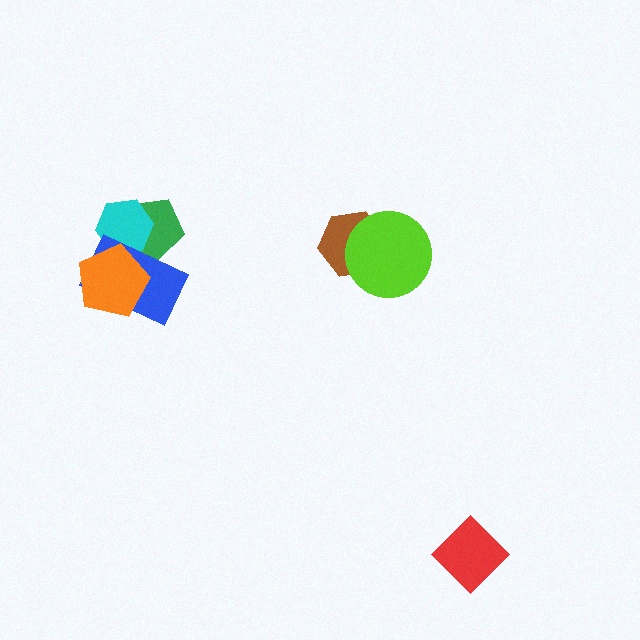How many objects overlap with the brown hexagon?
1 object overlaps with the brown hexagon.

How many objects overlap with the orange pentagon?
2 objects overlap with the orange pentagon.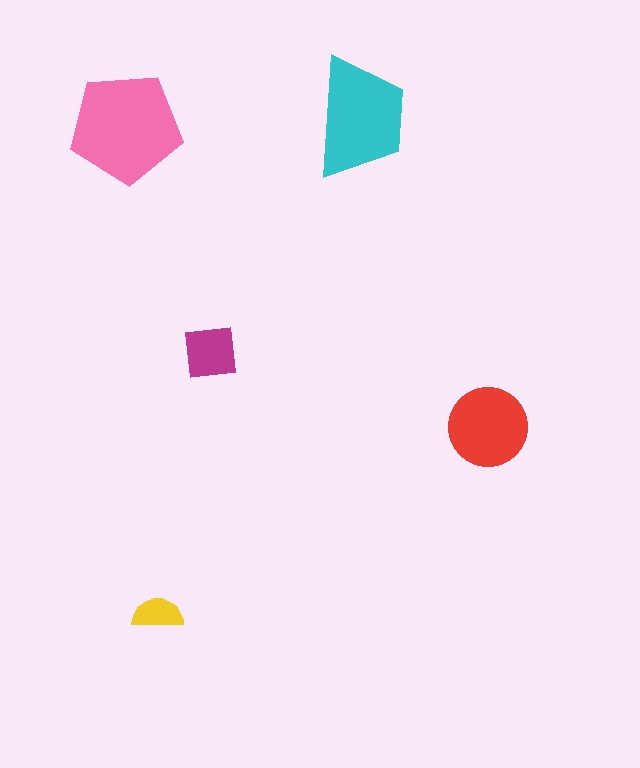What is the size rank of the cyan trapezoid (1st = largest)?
2nd.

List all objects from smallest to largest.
The yellow semicircle, the magenta square, the red circle, the cyan trapezoid, the pink pentagon.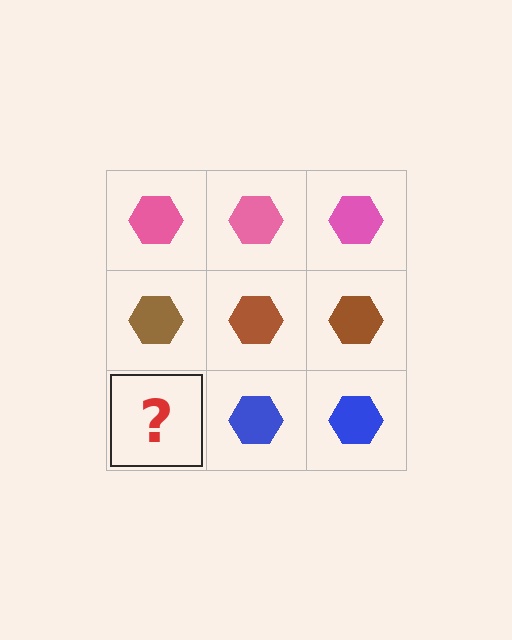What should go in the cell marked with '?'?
The missing cell should contain a blue hexagon.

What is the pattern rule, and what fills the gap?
The rule is that each row has a consistent color. The gap should be filled with a blue hexagon.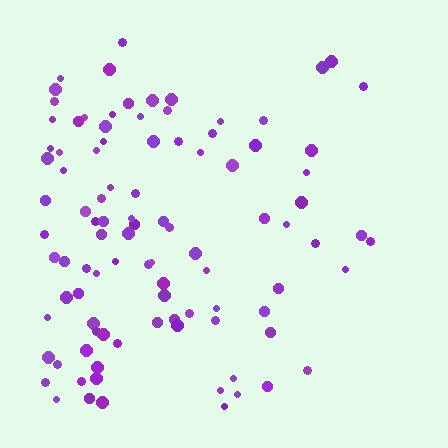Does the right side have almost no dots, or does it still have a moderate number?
Still a moderate number, just noticeably fewer than the left.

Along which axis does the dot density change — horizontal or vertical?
Horizontal.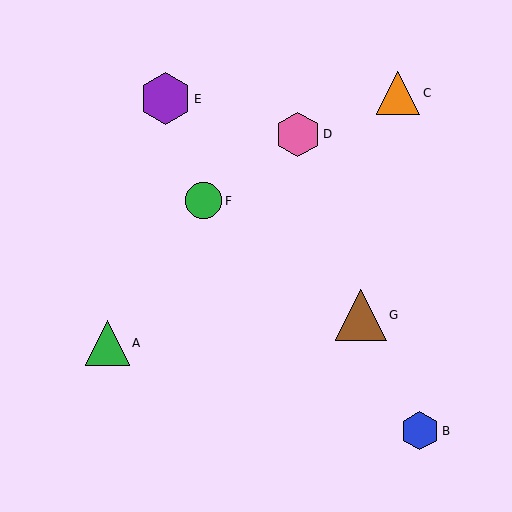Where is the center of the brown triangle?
The center of the brown triangle is at (361, 315).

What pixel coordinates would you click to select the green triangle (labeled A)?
Click at (107, 343) to select the green triangle A.